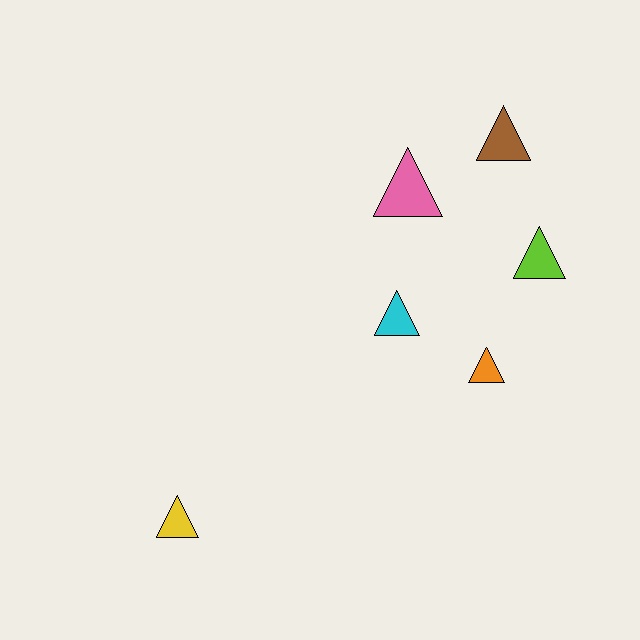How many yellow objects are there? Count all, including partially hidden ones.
There is 1 yellow object.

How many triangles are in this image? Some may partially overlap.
There are 6 triangles.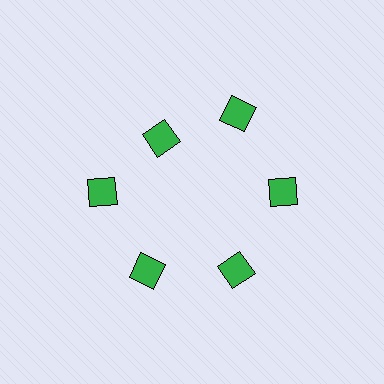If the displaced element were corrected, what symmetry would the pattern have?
It would have 6-fold rotational symmetry — the pattern would map onto itself every 60 degrees.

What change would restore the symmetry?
The symmetry would be restored by moving it outward, back onto the ring so that all 6 diamonds sit at equal angles and equal distance from the center.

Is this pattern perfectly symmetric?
No. The 6 green diamonds are arranged in a ring, but one element near the 11 o'clock position is pulled inward toward the center, breaking the 6-fold rotational symmetry.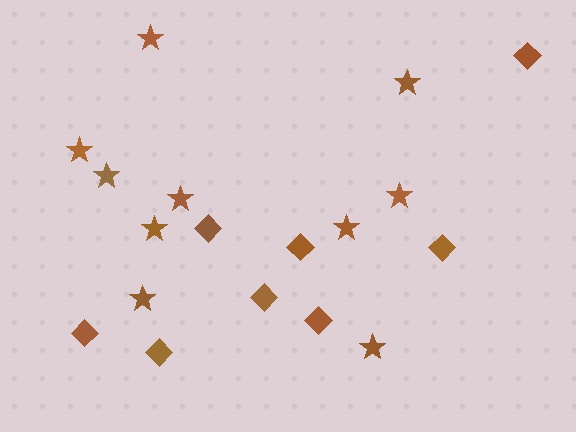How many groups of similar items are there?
There are 2 groups: one group of stars (10) and one group of diamonds (8).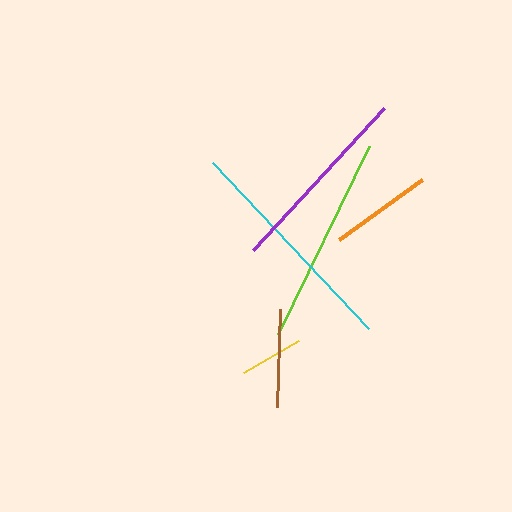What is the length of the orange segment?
The orange segment is approximately 103 pixels long.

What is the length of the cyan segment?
The cyan segment is approximately 228 pixels long.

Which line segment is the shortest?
The yellow line is the shortest at approximately 64 pixels.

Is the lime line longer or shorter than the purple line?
The lime line is longer than the purple line.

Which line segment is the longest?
The cyan line is the longest at approximately 228 pixels.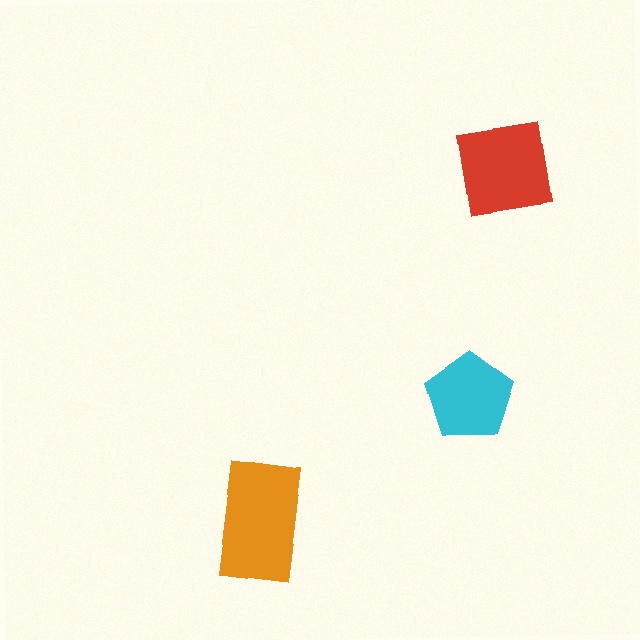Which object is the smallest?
The cyan pentagon.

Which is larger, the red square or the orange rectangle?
The orange rectangle.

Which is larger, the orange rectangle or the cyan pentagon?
The orange rectangle.